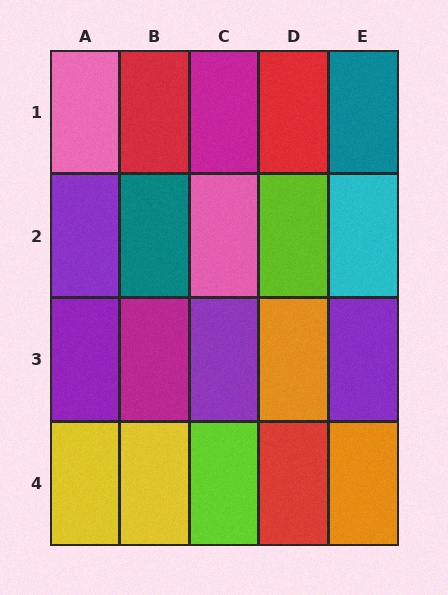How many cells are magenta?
2 cells are magenta.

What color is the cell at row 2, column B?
Teal.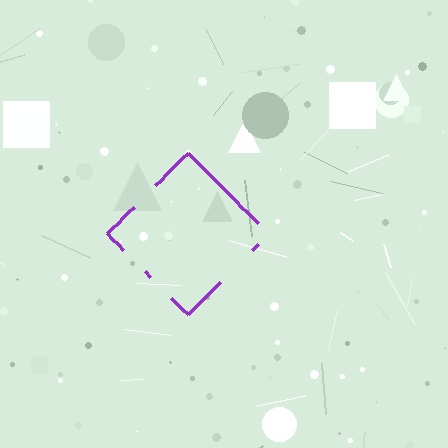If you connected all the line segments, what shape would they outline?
They would outline a diamond.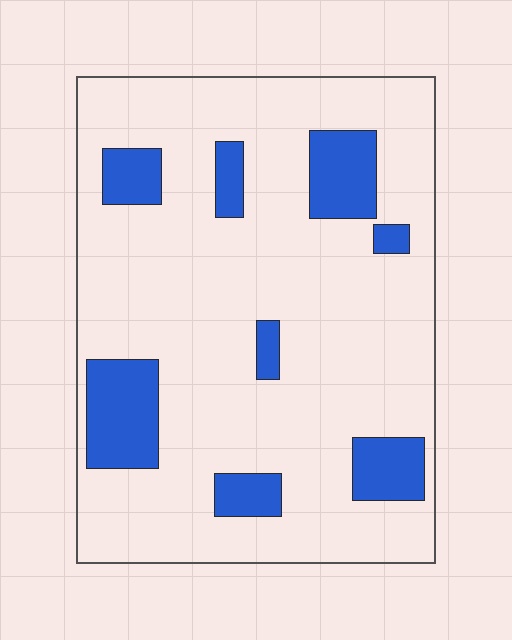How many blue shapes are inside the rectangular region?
8.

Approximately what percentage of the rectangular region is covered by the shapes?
Approximately 15%.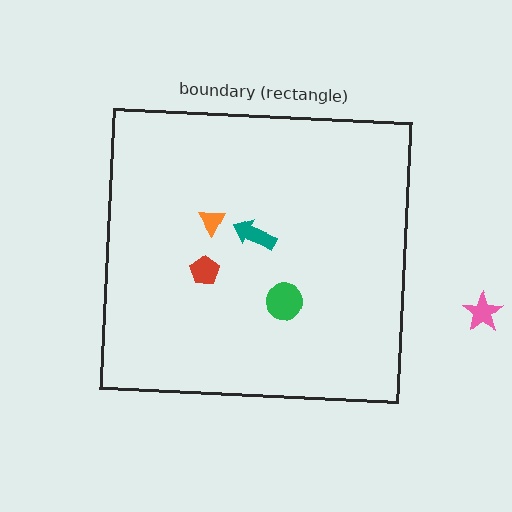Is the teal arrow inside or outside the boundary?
Inside.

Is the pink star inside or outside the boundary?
Outside.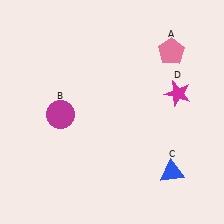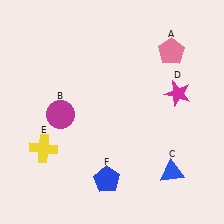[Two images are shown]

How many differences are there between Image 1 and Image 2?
There are 2 differences between the two images.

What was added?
A yellow cross (E), a blue pentagon (F) were added in Image 2.